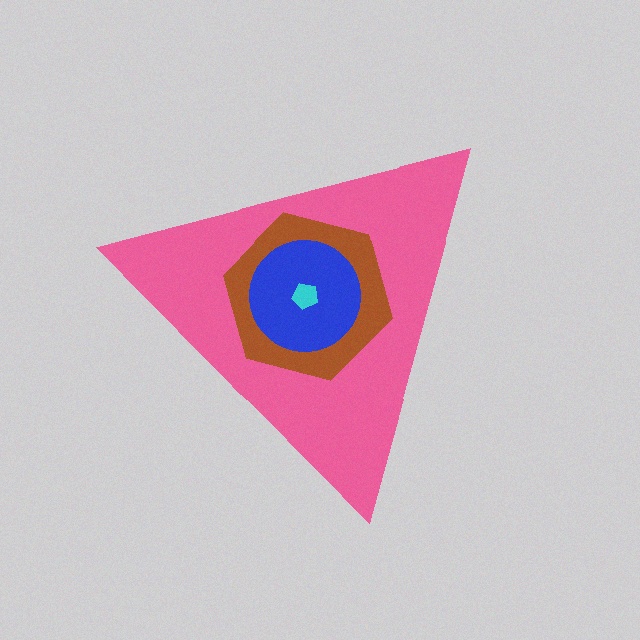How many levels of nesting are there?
4.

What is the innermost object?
The cyan pentagon.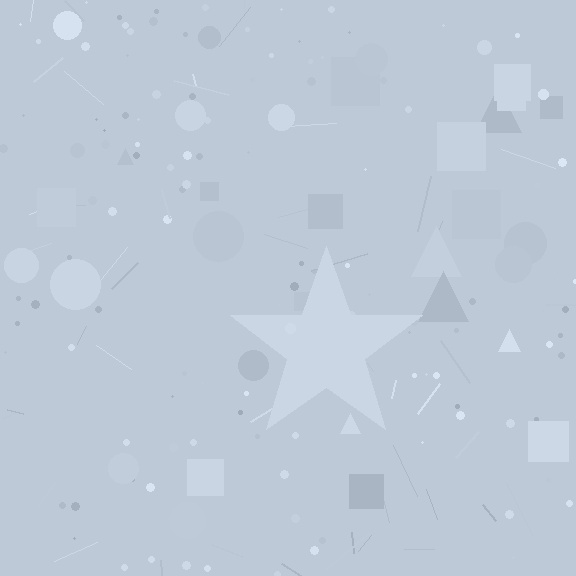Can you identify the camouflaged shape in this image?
The camouflaged shape is a star.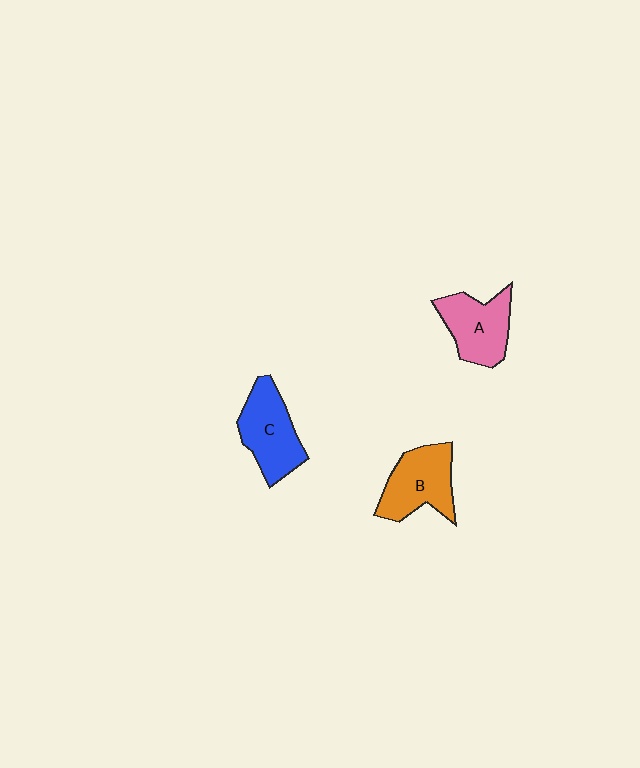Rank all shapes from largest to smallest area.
From largest to smallest: C (blue), B (orange), A (pink).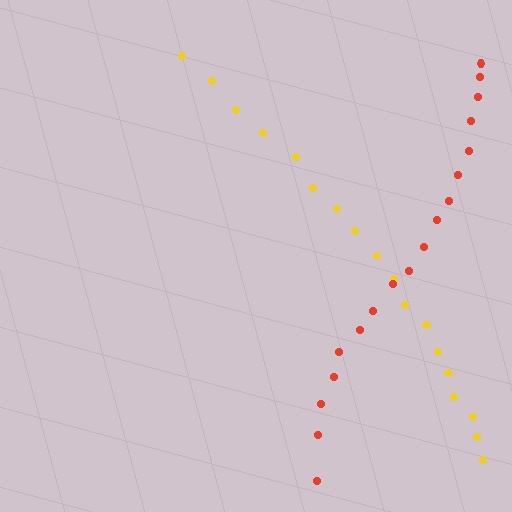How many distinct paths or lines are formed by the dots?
There are 2 distinct paths.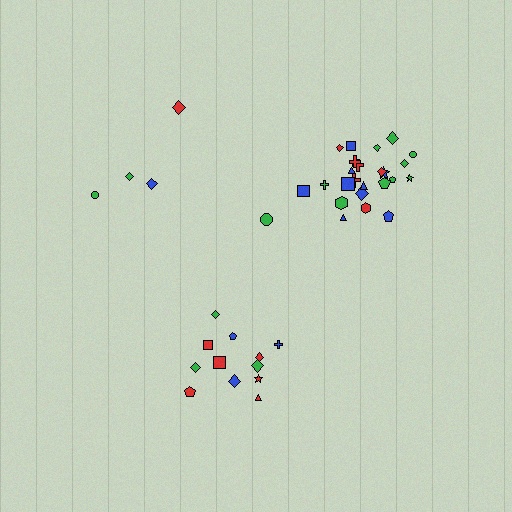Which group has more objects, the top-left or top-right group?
The top-right group.